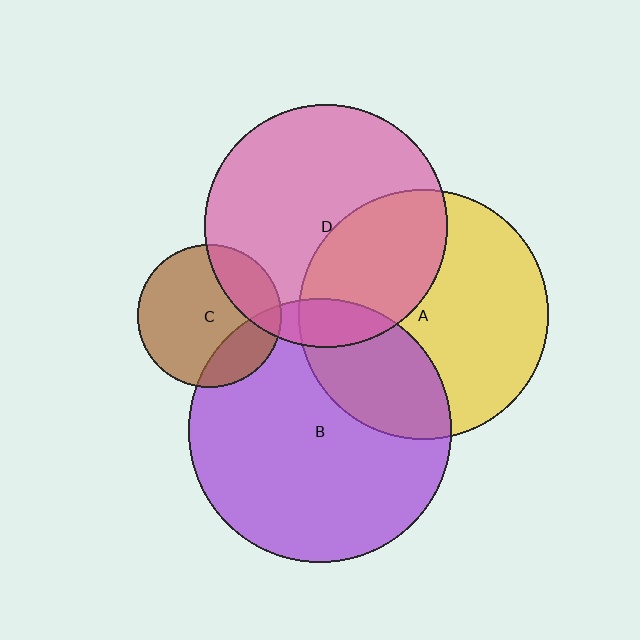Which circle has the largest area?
Circle B (purple).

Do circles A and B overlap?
Yes.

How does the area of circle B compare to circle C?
Approximately 3.4 times.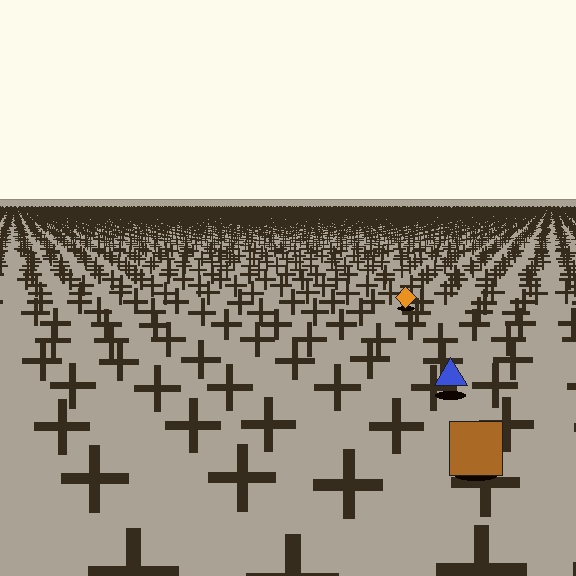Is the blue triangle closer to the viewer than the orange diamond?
Yes. The blue triangle is closer — you can tell from the texture gradient: the ground texture is coarser near it.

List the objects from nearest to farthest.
From nearest to farthest: the brown square, the blue triangle, the orange diamond.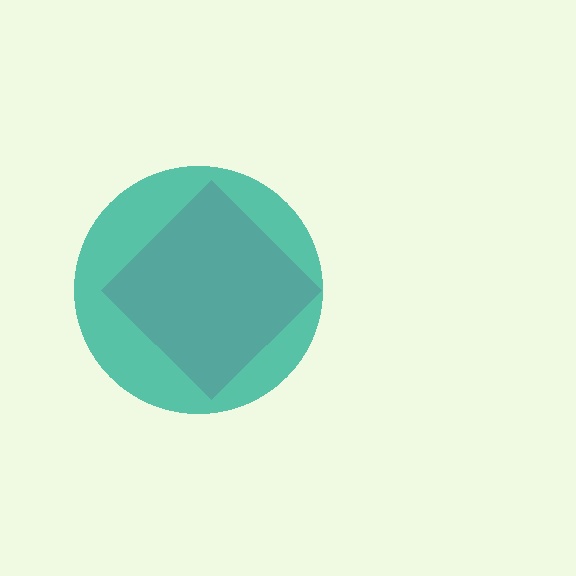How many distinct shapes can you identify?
There are 2 distinct shapes: a pink diamond, a teal circle.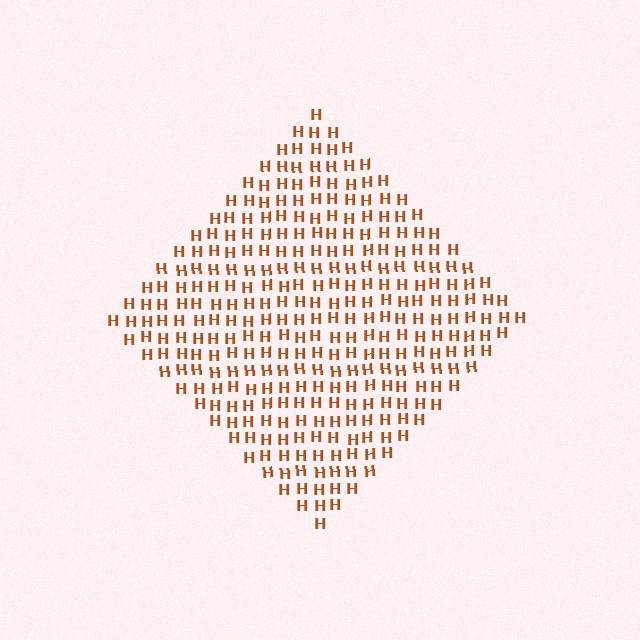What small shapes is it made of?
It is made of small letter H's.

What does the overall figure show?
The overall figure shows a diamond.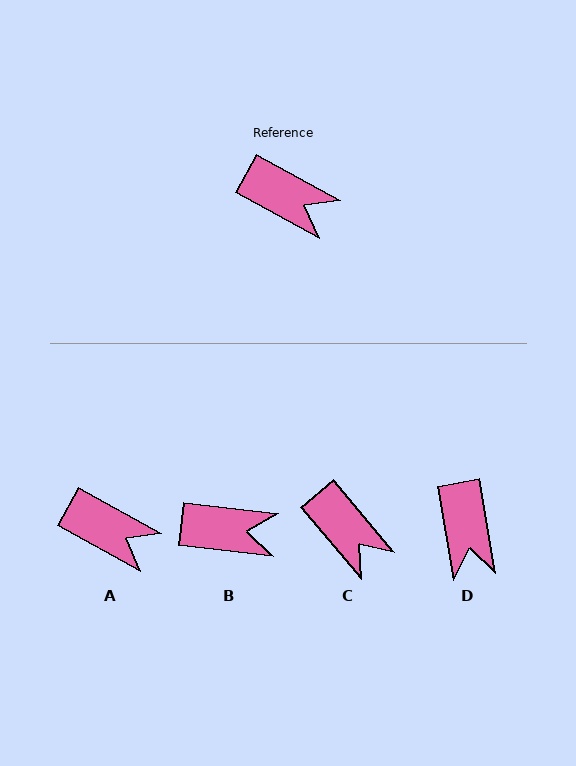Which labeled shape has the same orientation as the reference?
A.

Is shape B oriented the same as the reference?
No, it is off by about 22 degrees.